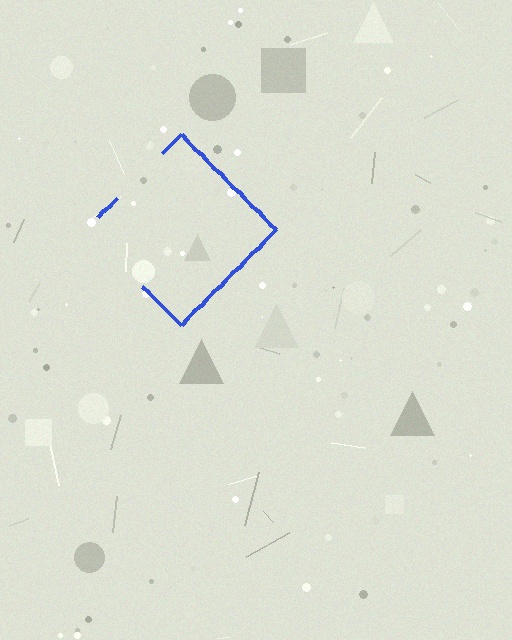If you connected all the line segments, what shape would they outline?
They would outline a diamond.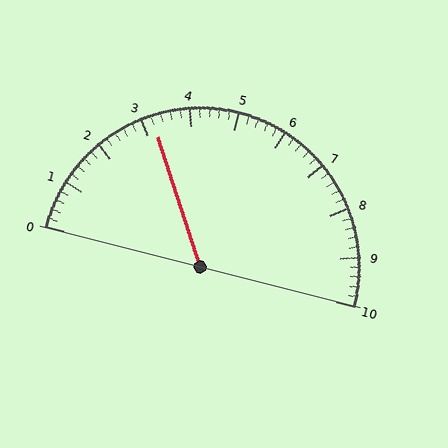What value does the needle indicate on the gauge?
The needle indicates approximately 3.2.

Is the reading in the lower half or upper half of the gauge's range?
The reading is in the lower half of the range (0 to 10).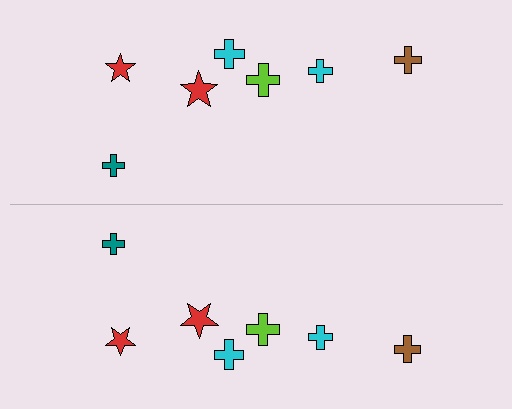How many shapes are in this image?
There are 14 shapes in this image.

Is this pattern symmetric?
Yes, this pattern has bilateral (reflection) symmetry.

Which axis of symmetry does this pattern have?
The pattern has a horizontal axis of symmetry running through the center of the image.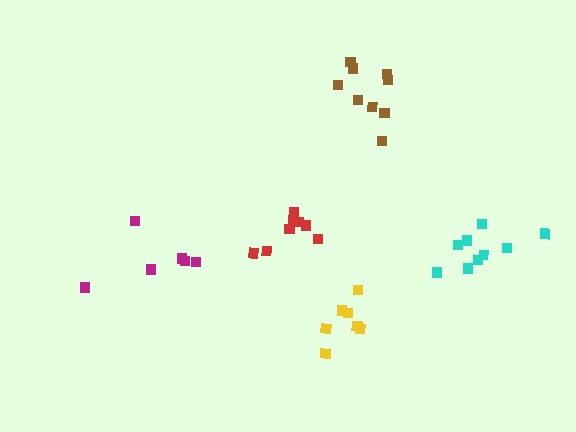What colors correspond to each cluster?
The clusters are colored: magenta, cyan, brown, red, yellow.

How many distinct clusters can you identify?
There are 5 distinct clusters.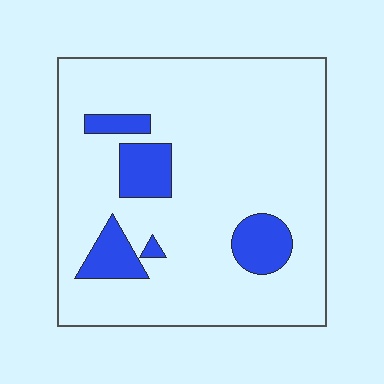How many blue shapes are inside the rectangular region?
5.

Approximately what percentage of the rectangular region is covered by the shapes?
Approximately 15%.